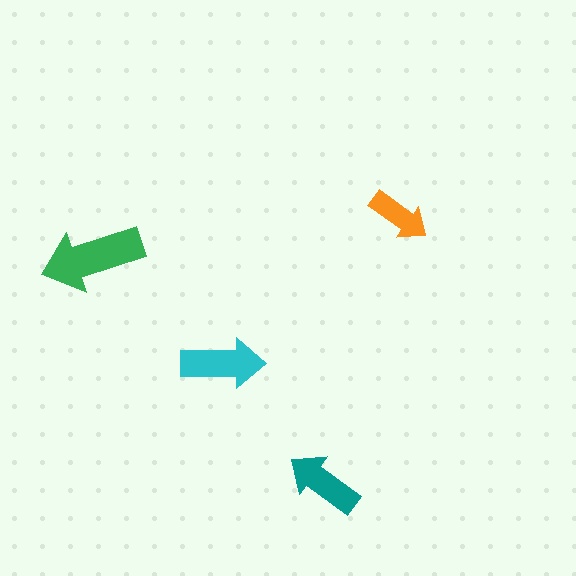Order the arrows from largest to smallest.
the green one, the cyan one, the teal one, the orange one.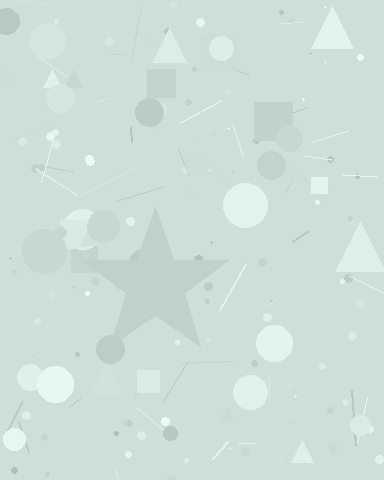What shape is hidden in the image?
A star is hidden in the image.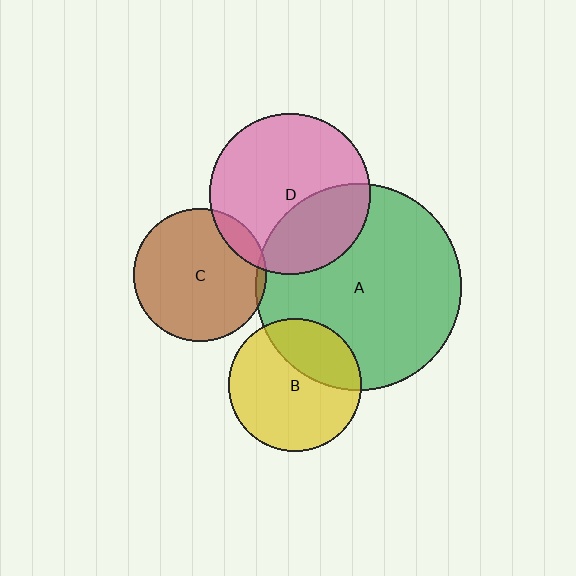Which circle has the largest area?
Circle A (green).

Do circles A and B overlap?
Yes.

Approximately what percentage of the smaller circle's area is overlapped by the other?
Approximately 30%.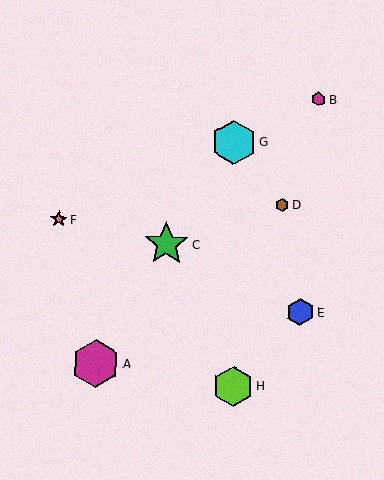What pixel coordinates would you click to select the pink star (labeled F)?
Click at (59, 219) to select the pink star F.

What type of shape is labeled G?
Shape G is a cyan hexagon.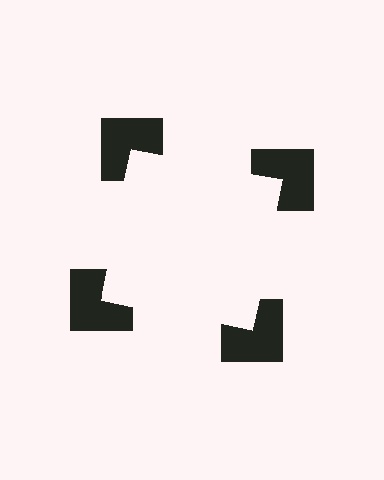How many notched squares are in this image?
There are 4 — one at each vertex of the illusory square.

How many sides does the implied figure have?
4 sides.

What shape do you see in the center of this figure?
An illusory square — its edges are inferred from the aligned wedge cuts in the notched squares, not physically drawn.